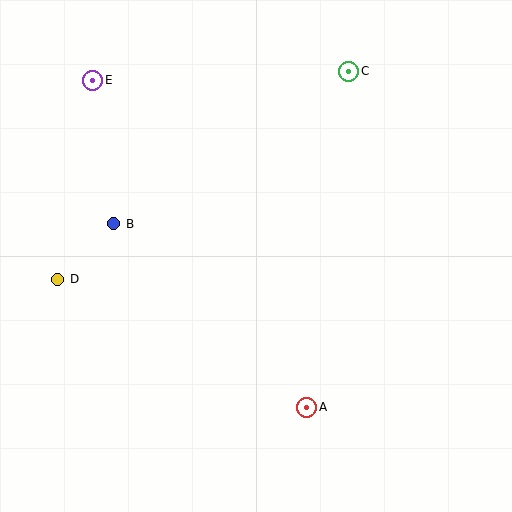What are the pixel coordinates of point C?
Point C is at (349, 71).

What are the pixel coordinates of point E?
Point E is at (93, 80).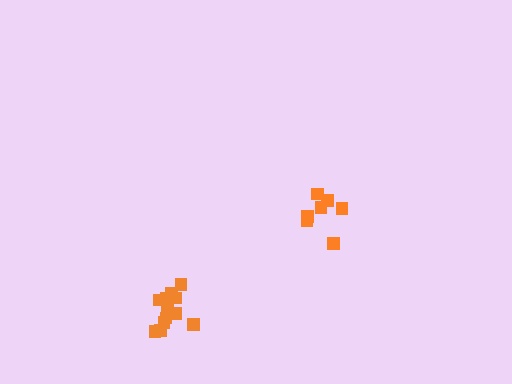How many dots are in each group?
Group 1: 13 dots, Group 2: 7 dots (20 total).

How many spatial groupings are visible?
There are 2 spatial groupings.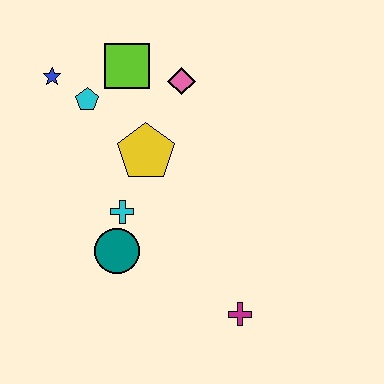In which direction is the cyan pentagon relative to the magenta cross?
The cyan pentagon is above the magenta cross.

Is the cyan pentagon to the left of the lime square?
Yes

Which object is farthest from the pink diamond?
The magenta cross is farthest from the pink diamond.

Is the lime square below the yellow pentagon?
No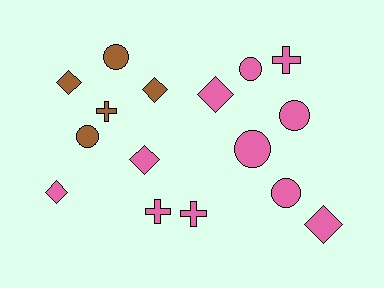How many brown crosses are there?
There is 1 brown cross.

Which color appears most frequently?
Pink, with 11 objects.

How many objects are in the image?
There are 16 objects.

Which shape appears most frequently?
Diamond, with 6 objects.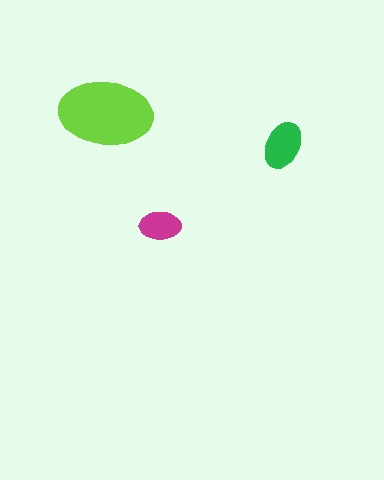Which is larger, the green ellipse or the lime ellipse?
The lime one.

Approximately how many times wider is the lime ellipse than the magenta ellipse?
About 2 times wider.